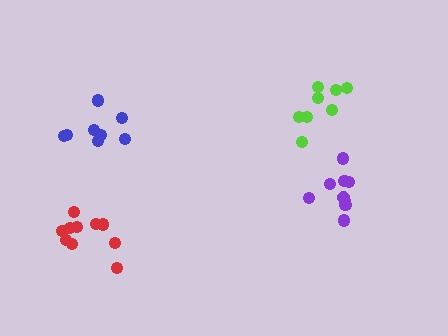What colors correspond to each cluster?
The clusters are colored: purple, lime, blue, red.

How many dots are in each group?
Group 1: 9 dots, Group 2: 8 dots, Group 3: 8 dots, Group 4: 10 dots (35 total).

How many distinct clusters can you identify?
There are 4 distinct clusters.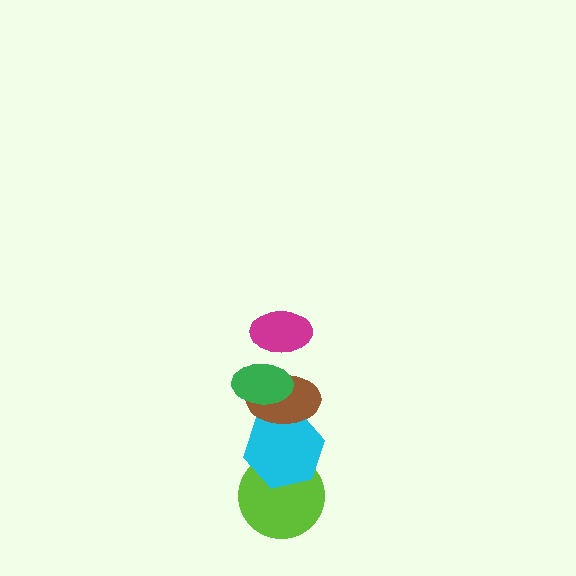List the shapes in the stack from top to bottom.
From top to bottom: the magenta ellipse, the green ellipse, the brown ellipse, the cyan hexagon, the lime circle.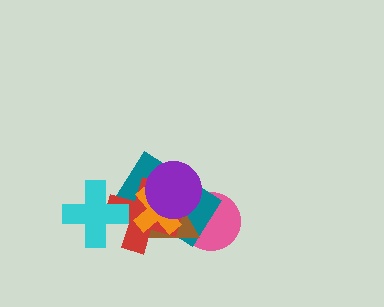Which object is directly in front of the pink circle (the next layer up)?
The teal rectangle is directly in front of the pink circle.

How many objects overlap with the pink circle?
3 objects overlap with the pink circle.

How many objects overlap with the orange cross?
4 objects overlap with the orange cross.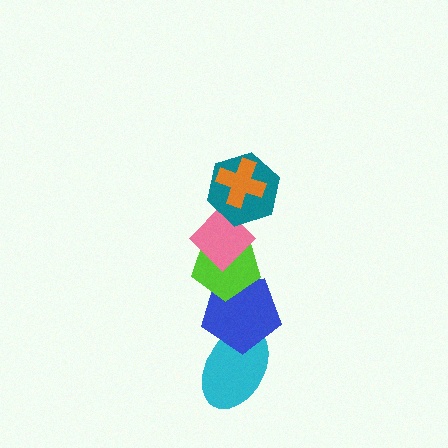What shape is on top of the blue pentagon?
The lime pentagon is on top of the blue pentagon.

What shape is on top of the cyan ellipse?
The blue pentagon is on top of the cyan ellipse.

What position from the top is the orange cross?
The orange cross is 1st from the top.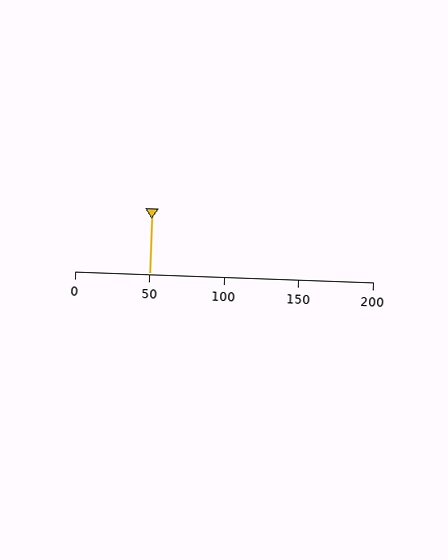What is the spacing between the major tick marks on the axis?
The major ticks are spaced 50 apart.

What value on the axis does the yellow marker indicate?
The marker indicates approximately 50.